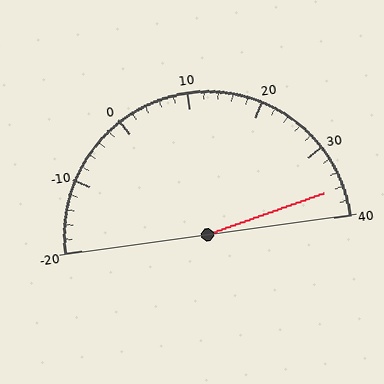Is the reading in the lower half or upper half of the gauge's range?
The reading is in the upper half of the range (-20 to 40).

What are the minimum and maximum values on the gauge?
The gauge ranges from -20 to 40.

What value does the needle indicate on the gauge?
The needle indicates approximately 36.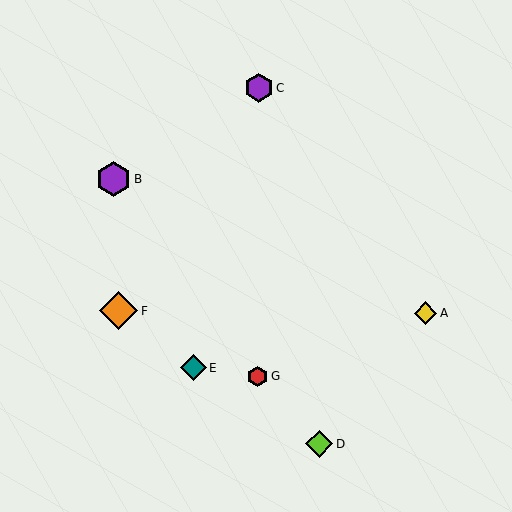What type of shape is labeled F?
Shape F is an orange diamond.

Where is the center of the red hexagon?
The center of the red hexagon is at (258, 377).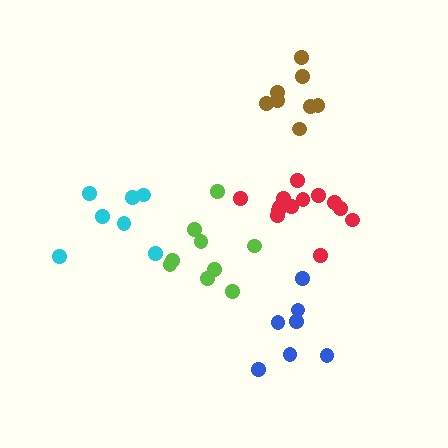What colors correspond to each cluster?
The clusters are colored: cyan, red, brown, blue, lime.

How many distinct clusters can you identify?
There are 5 distinct clusters.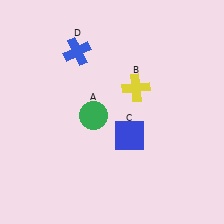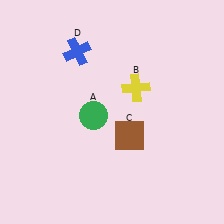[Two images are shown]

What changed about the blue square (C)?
In Image 1, C is blue. In Image 2, it changed to brown.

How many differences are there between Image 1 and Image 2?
There is 1 difference between the two images.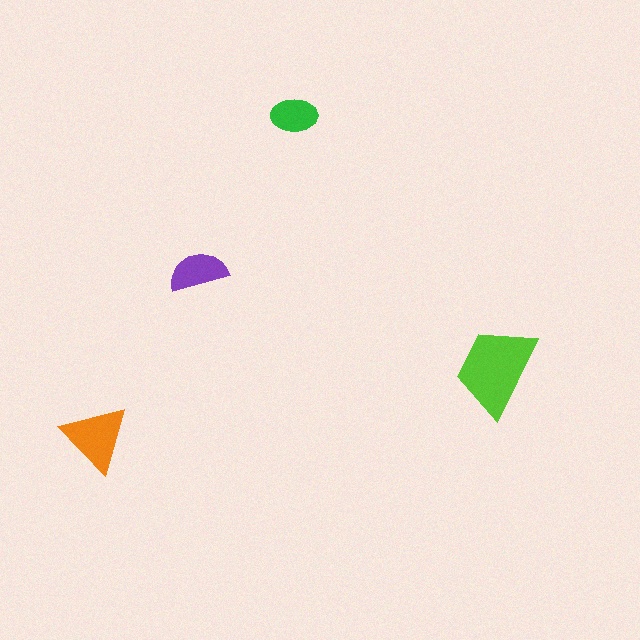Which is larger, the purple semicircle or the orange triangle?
The orange triangle.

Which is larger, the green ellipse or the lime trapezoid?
The lime trapezoid.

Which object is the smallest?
The green ellipse.